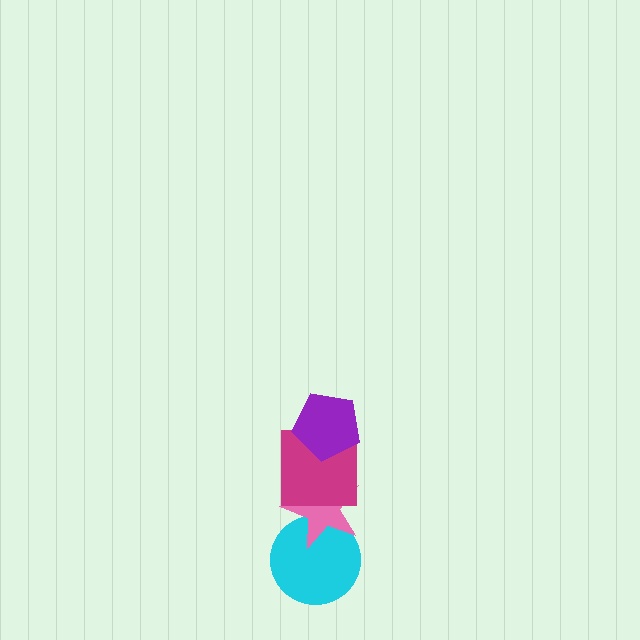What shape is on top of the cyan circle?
The pink star is on top of the cyan circle.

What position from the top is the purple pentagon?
The purple pentagon is 1st from the top.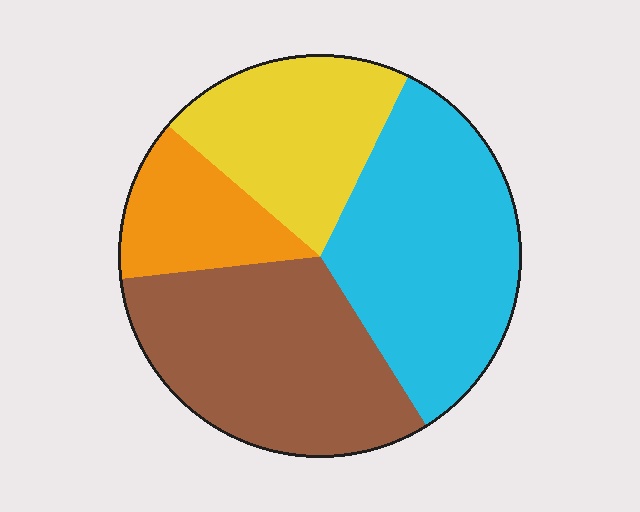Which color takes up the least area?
Orange, at roughly 15%.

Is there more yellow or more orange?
Yellow.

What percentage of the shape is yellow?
Yellow covers about 20% of the shape.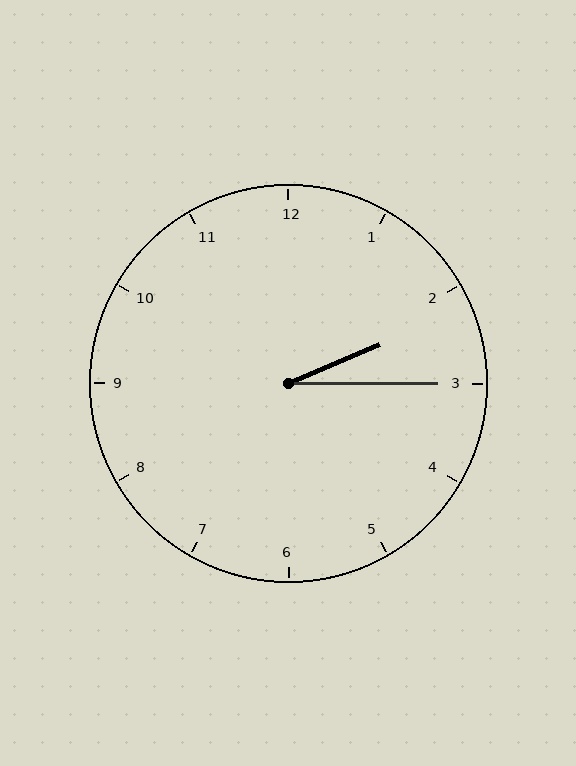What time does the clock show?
2:15.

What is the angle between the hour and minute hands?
Approximately 22 degrees.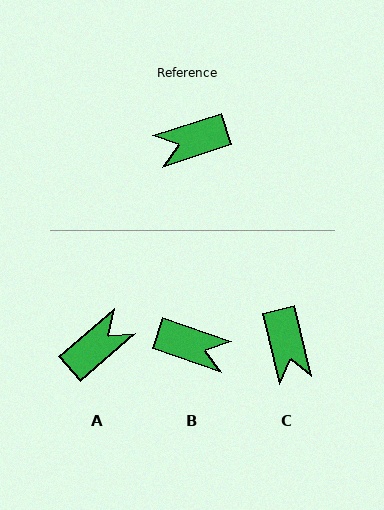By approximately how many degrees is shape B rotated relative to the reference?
Approximately 143 degrees counter-clockwise.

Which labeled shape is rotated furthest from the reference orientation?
A, about 157 degrees away.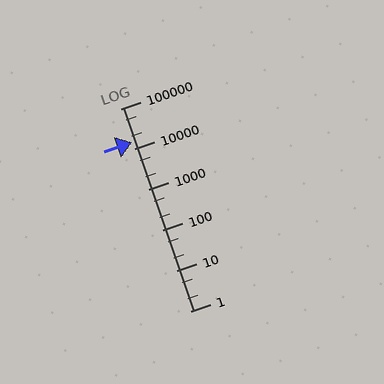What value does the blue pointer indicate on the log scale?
The pointer indicates approximately 15000.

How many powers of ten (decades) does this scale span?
The scale spans 5 decades, from 1 to 100000.